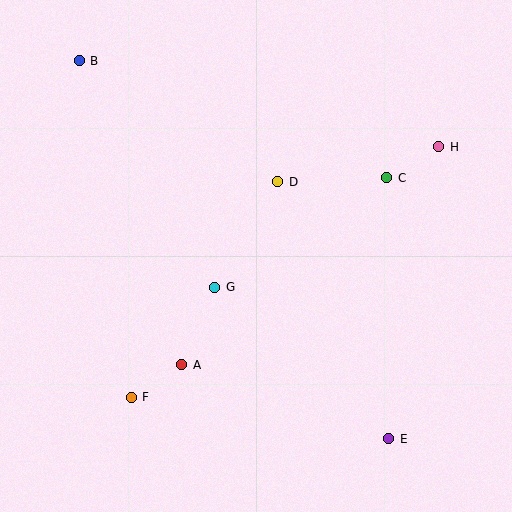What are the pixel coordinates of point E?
Point E is at (389, 439).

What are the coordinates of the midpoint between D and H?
The midpoint between D and H is at (358, 164).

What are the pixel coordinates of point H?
Point H is at (439, 147).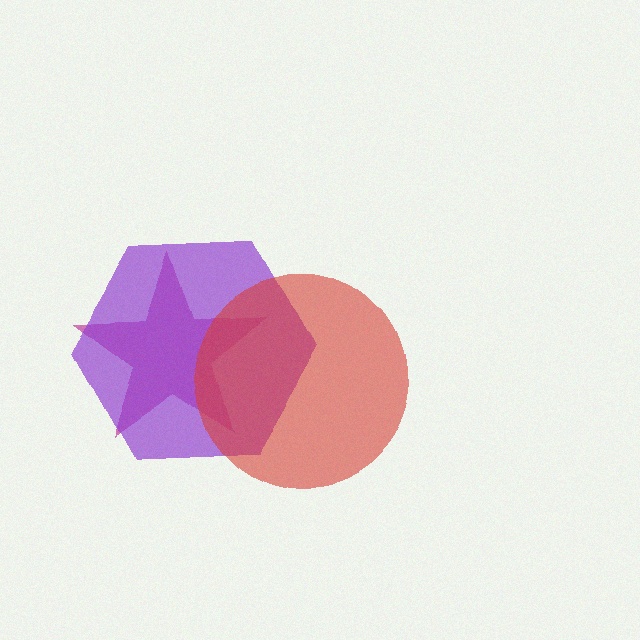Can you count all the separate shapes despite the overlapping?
Yes, there are 3 separate shapes.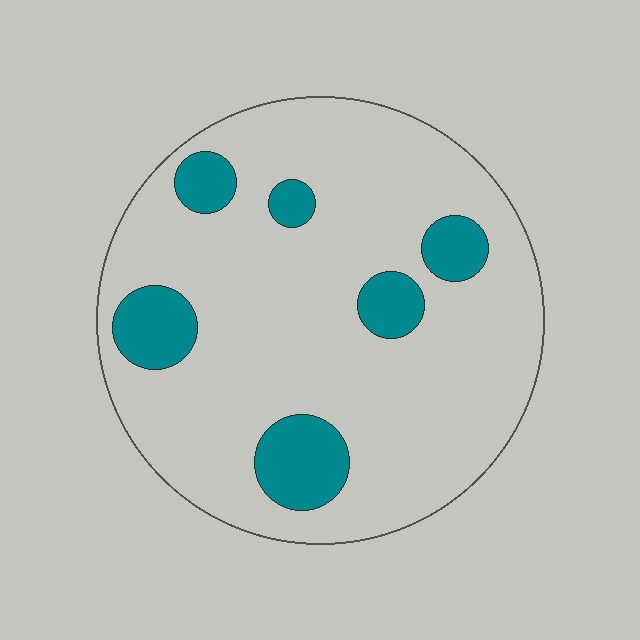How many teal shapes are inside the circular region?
6.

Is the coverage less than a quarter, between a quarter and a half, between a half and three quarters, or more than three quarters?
Less than a quarter.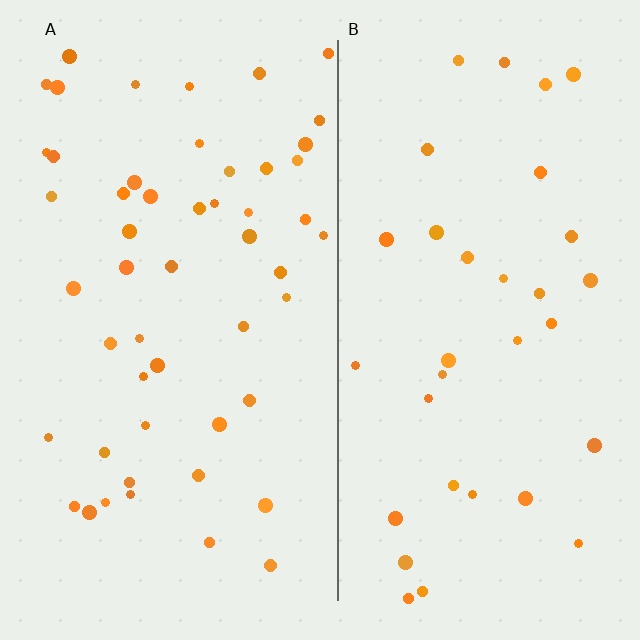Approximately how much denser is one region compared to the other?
Approximately 1.6× — region A over region B.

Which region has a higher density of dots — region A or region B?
A (the left).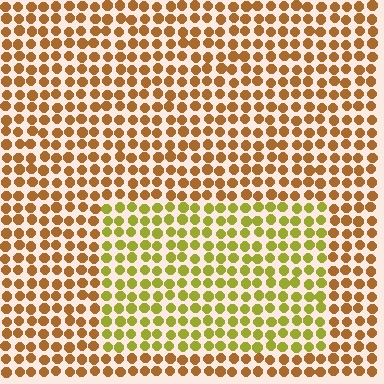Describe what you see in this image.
The image is filled with small brown elements in a uniform arrangement. A rectangle-shaped region is visible where the elements are tinted to a slightly different hue, forming a subtle color boundary.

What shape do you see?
I see a rectangle.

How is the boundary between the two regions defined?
The boundary is defined purely by a slight shift in hue (about 39 degrees). Spacing, size, and orientation are identical on both sides.